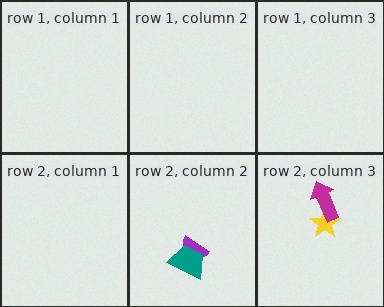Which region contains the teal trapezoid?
The row 2, column 2 region.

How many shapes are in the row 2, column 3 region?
2.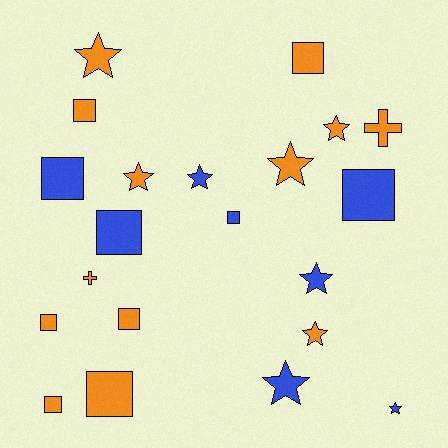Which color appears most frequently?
Orange, with 13 objects.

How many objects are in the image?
There are 21 objects.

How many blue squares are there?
There are 4 blue squares.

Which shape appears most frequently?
Square, with 10 objects.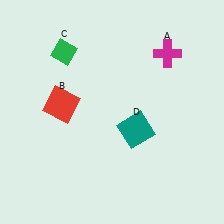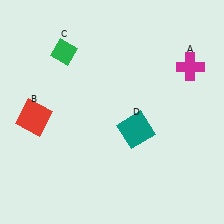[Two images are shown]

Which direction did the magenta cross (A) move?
The magenta cross (A) moved right.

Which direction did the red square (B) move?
The red square (B) moved left.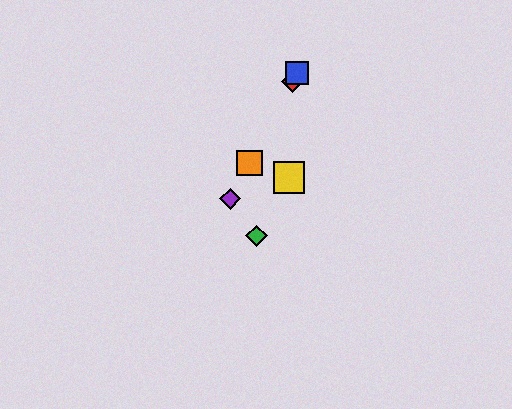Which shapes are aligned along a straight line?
The red diamond, the blue square, the purple diamond, the orange square are aligned along a straight line.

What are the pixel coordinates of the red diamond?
The red diamond is at (293, 81).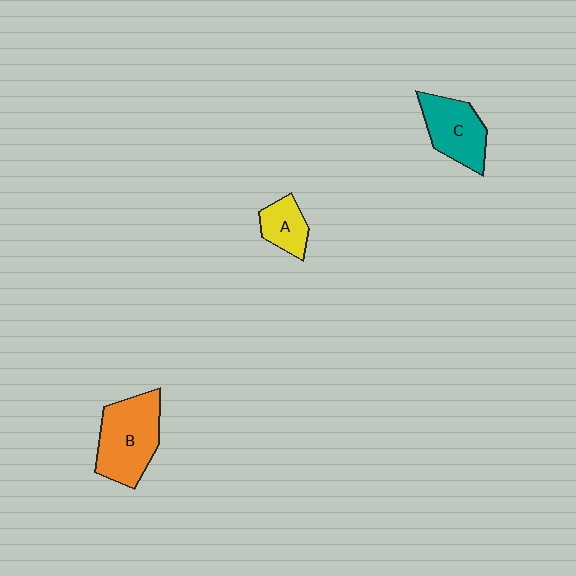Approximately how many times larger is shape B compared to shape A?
Approximately 2.2 times.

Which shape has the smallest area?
Shape A (yellow).